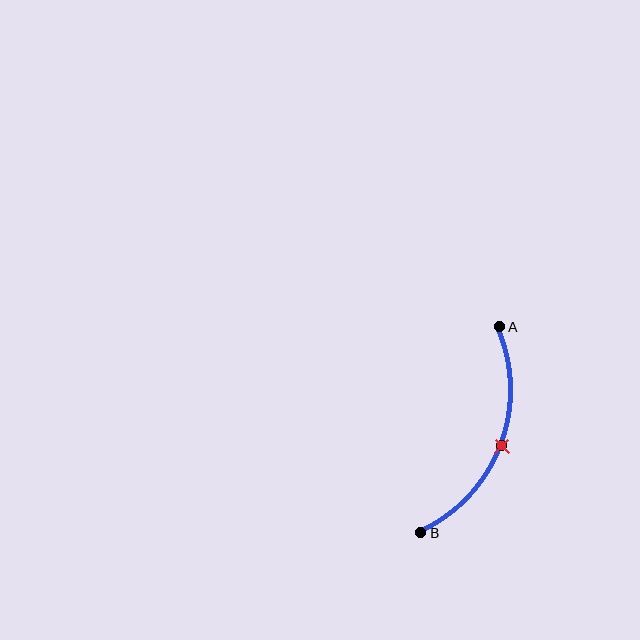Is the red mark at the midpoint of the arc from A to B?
Yes. The red mark lies on the arc at equal arc-length from both A and B — it is the arc midpoint.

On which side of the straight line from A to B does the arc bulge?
The arc bulges to the right of the straight line connecting A and B.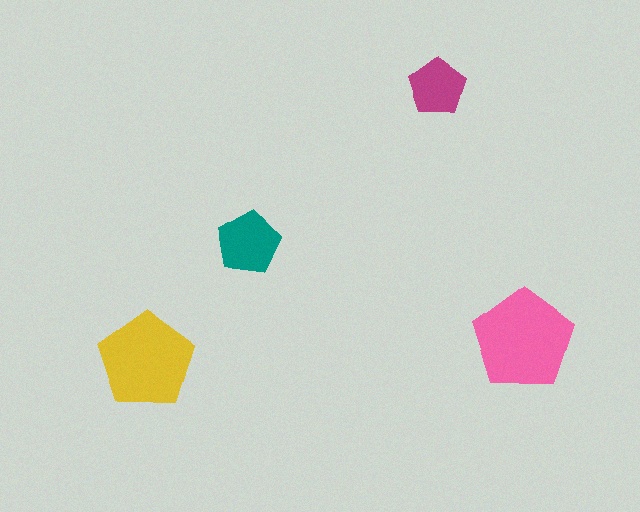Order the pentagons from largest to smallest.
the pink one, the yellow one, the teal one, the magenta one.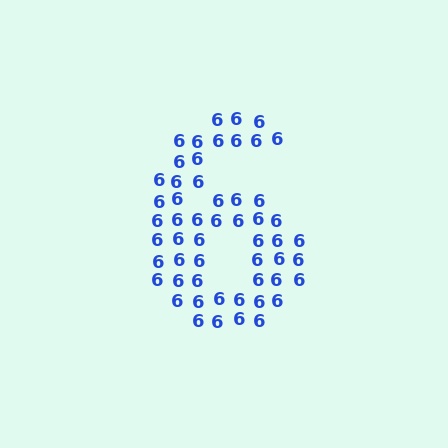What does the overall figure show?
The overall figure shows the digit 6.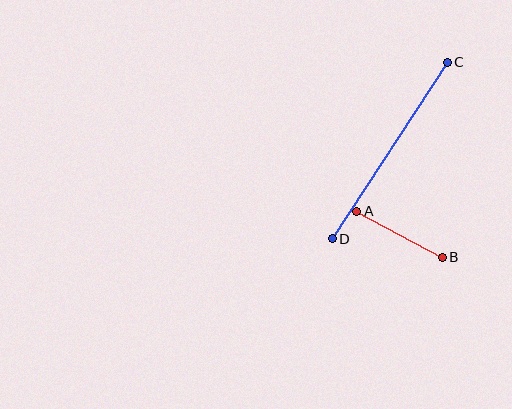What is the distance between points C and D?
The distance is approximately 210 pixels.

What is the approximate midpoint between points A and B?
The midpoint is at approximately (399, 234) pixels.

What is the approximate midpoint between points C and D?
The midpoint is at approximately (390, 151) pixels.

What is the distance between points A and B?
The distance is approximately 97 pixels.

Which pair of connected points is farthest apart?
Points C and D are farthest apart.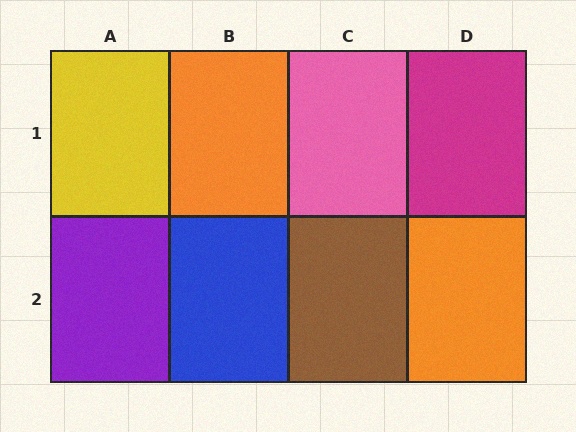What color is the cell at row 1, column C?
Pink.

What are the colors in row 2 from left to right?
Purple, blue, brown, orange.